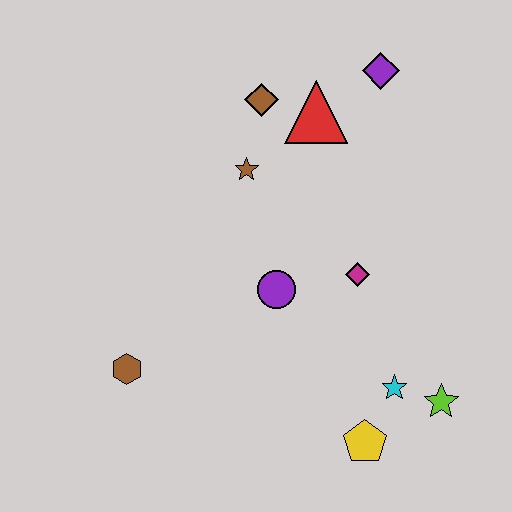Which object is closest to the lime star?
The cyan star is closest to the lime star.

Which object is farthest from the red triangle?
The yellow pentagon is farthest from the red triangle.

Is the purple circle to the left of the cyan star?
Yes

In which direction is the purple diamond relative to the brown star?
The purple diamond is to the right of the brown star.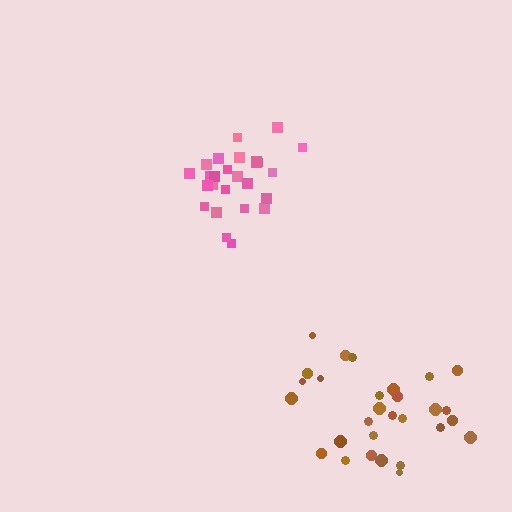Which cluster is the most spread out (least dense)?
Brown.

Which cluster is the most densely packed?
Pink.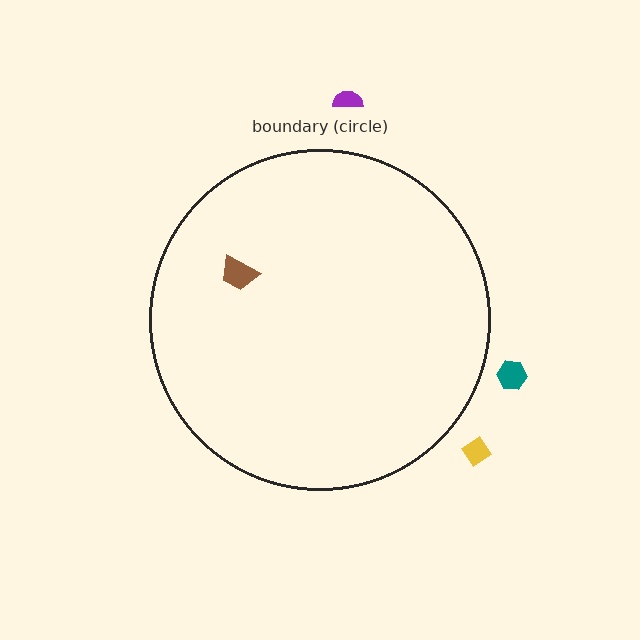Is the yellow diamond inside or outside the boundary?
Outside.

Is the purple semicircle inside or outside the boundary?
Outside.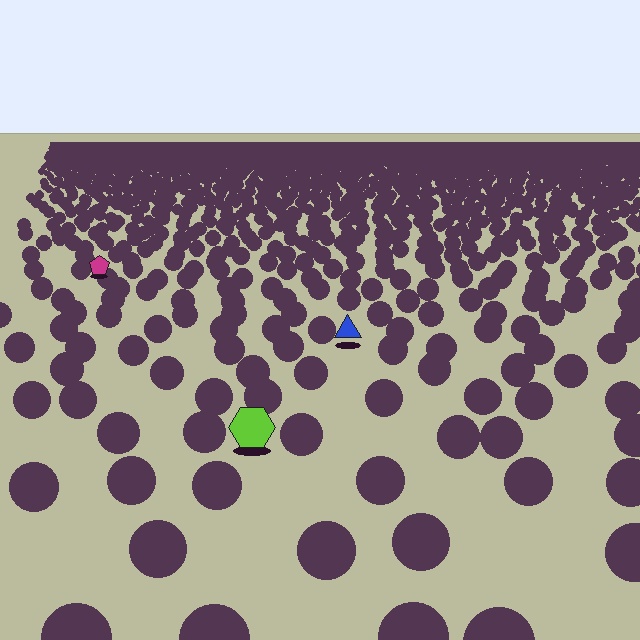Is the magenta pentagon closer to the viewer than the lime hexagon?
No. The lime hexagon is closer — you can tell from the texture gradient: the ground texture is coarser near it.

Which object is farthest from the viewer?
The magenta pentagon is farthest from the viewer. It appears smaller and the ground texture around it is denser.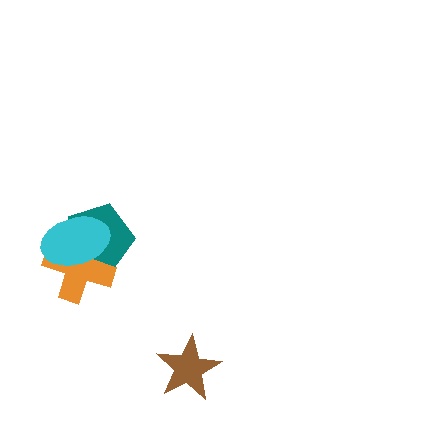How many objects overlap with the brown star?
0 objects overlap with the brown star.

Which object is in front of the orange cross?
The cyan ellipse is in front of the orange cross.